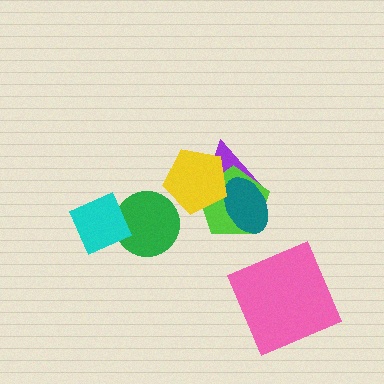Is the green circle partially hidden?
Yes, it is partially covered by another shape.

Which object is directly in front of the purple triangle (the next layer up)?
The lime pentagon is directly in front of the purple triangle.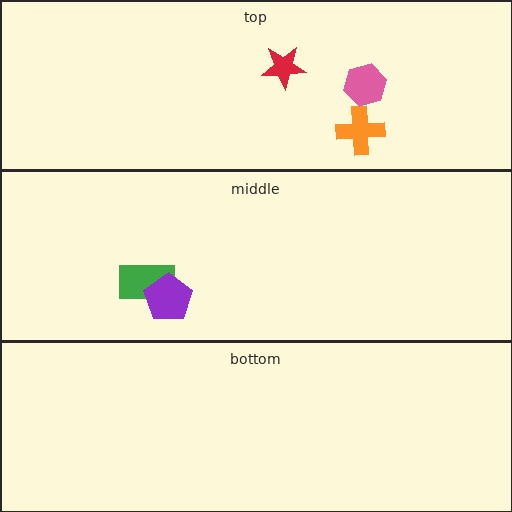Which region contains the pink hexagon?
The top region.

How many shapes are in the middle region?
2.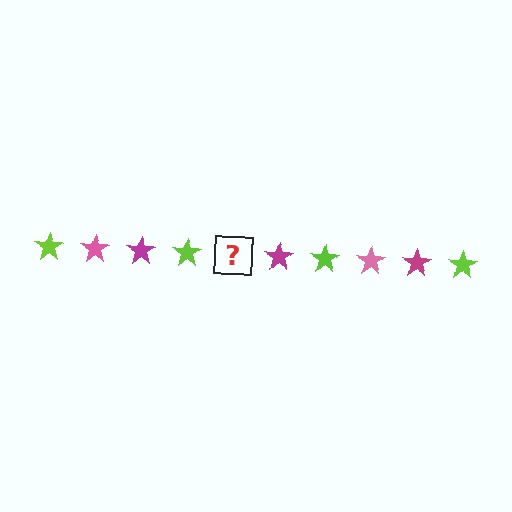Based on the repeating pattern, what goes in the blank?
The blank should be a pink star.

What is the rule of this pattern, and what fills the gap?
The rule is that the pattern cycles through lime, pink, magenta stars. The gap should be filled with a pink star.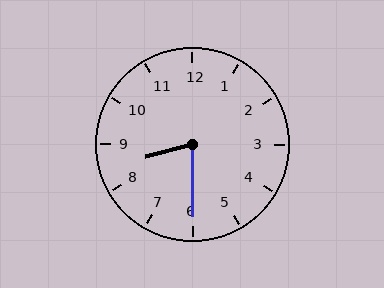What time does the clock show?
8:30.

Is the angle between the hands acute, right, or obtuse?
It is acute.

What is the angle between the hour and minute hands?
Approximately 75 degrees.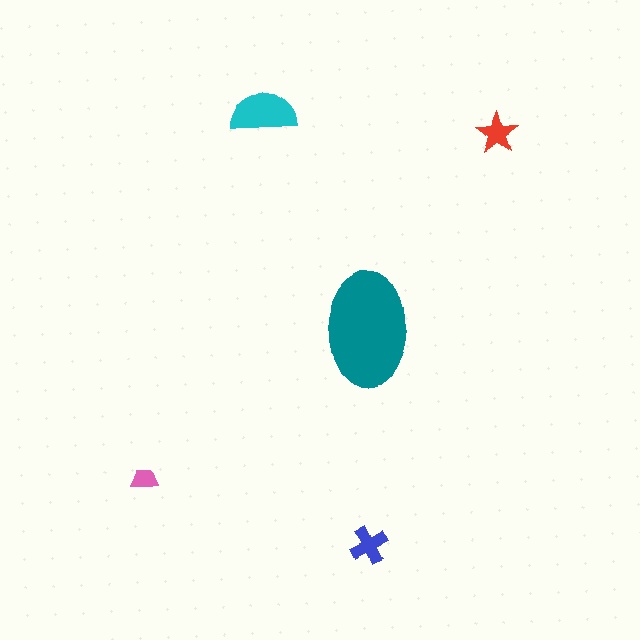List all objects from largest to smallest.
The teal ellipse, the cyan semicircle, the blue cross, the red star, the pink trapezoid.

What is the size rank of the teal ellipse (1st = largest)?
1st.